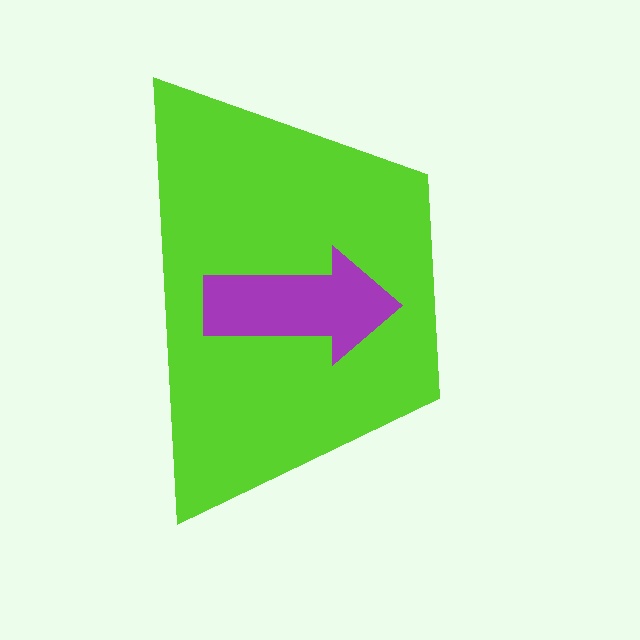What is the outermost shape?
The lime trapezoid.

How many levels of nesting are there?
2.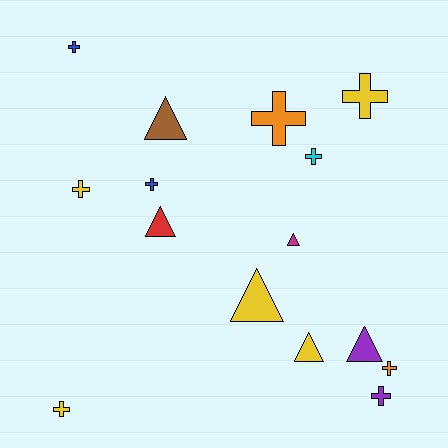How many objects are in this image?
There are 15 objects.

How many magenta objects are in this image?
There is 1 magenta object.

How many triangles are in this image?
There are 6 triangles.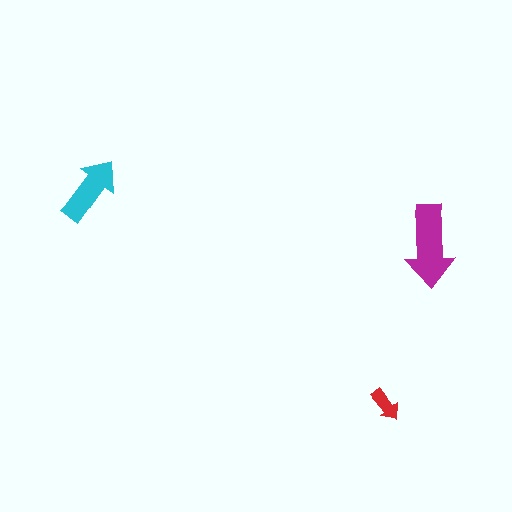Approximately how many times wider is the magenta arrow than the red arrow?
About 2.5 times wider.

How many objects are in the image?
There are 3 objects in the image.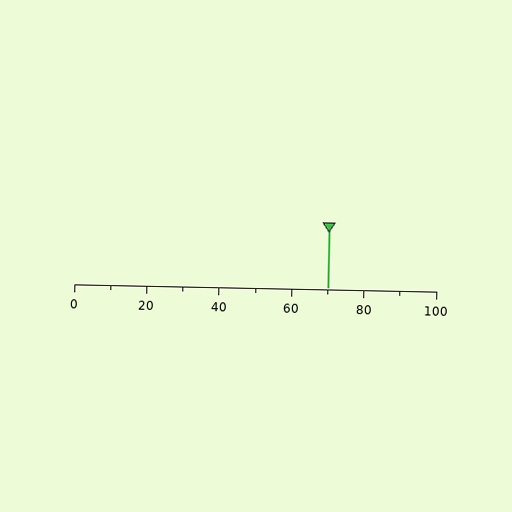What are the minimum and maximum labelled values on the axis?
The axis runs from 0 to 100.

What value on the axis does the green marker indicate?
The marker indicates approximately 70.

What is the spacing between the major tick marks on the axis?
The major ticks are spaced 20 apart.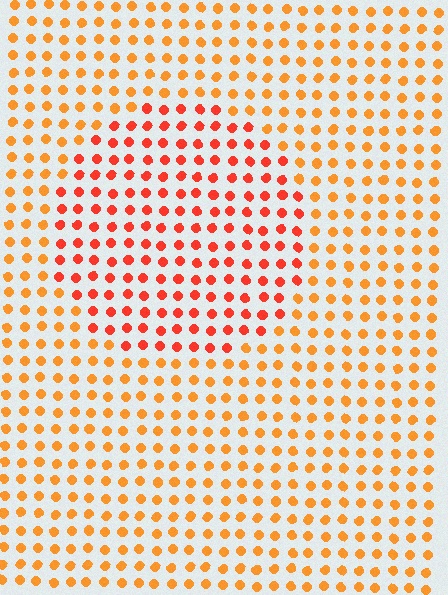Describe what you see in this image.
The image is filled with small orange elements in a uniform arrangement. A circle-shaped region is visible where the elements are tinted to a slightly different hue, forming a subtle color boundary.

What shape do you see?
I see a circle.